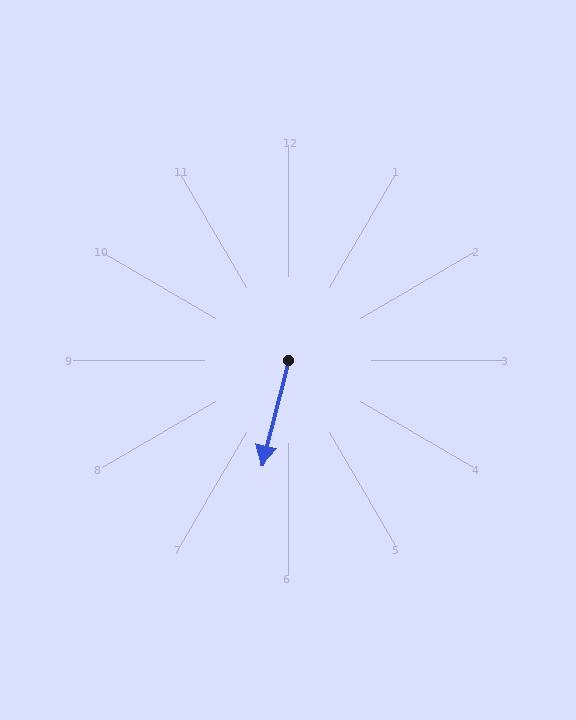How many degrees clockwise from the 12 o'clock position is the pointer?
Approximately 194 degrees.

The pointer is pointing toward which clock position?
Roughly 6 o'clock.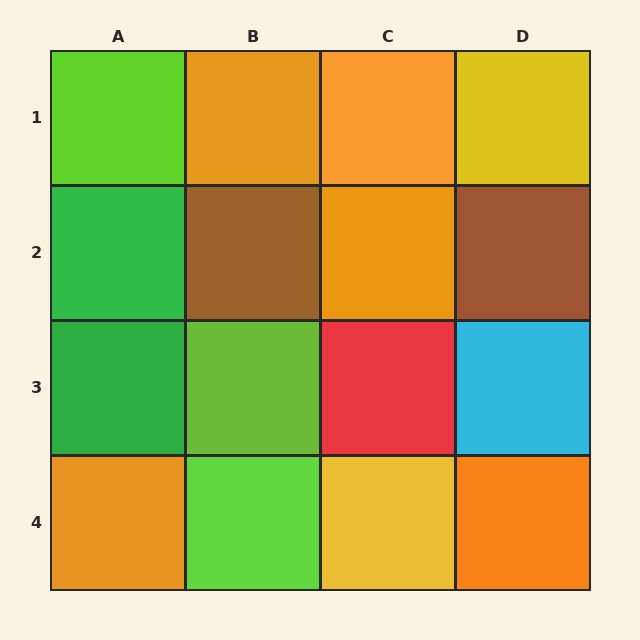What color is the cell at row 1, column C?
Orange.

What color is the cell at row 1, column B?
Orange.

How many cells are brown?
2 cells are brown.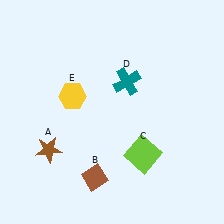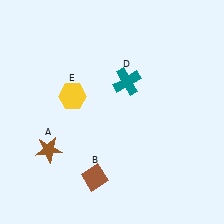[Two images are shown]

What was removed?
The lime square (C) was removed in Image 2.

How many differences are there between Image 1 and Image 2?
There is 1 difference between the two images.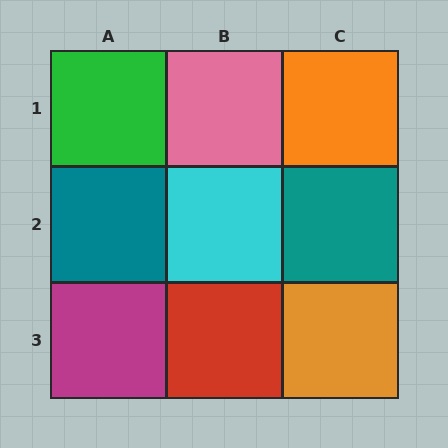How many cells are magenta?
1 cell is magenta.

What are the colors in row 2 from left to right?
Teal, cyan, teal.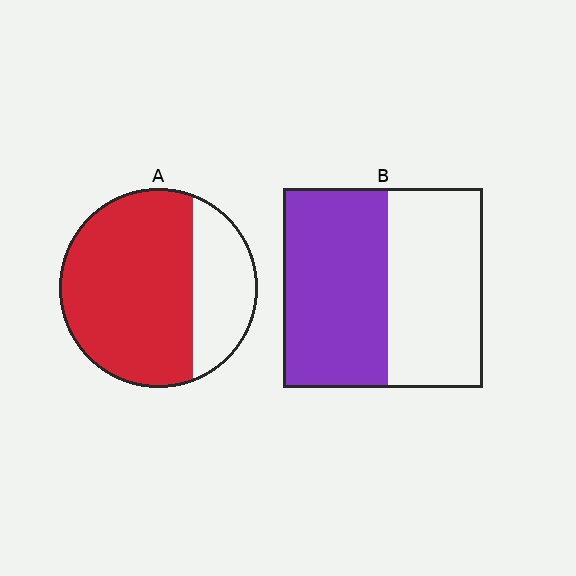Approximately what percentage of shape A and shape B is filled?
A is approximately 70% and B is approximately 50%.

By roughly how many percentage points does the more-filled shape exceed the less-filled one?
By roughly 20 percentage points (A over B).